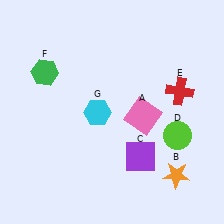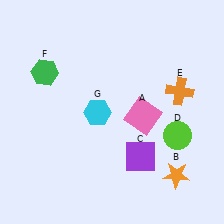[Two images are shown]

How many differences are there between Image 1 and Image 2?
There is 1 difference between the two images.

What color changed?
The cross (E) changed from red in Image 1 to orange in Image 2.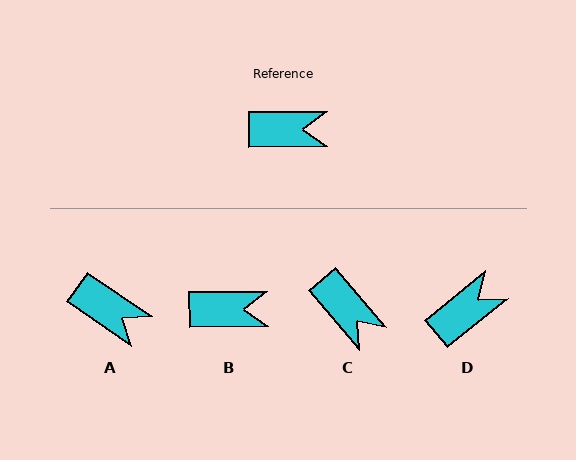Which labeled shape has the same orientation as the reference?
B.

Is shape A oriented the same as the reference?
No, it is off by about 35 degrees.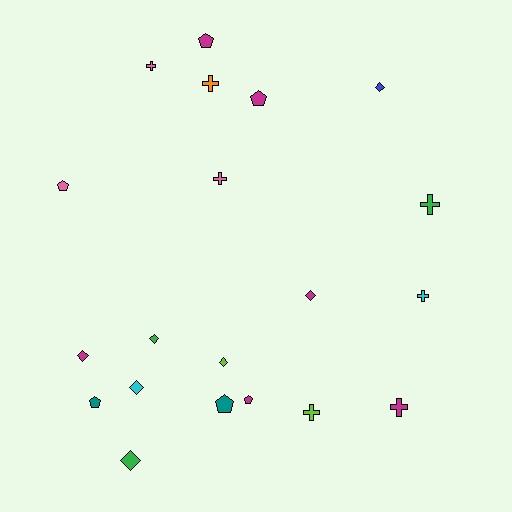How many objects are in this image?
There are 20 objects.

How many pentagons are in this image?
There are 6 pentagons.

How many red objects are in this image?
There are no red objects.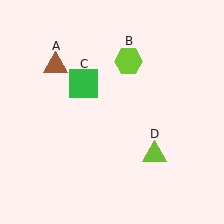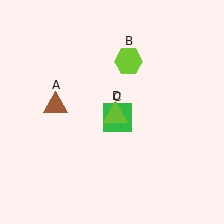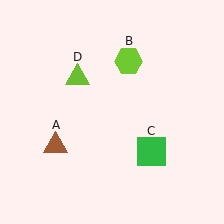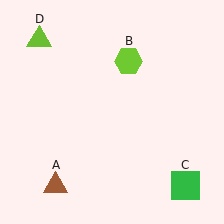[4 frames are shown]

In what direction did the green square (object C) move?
The green square (object C) moved down and to the right.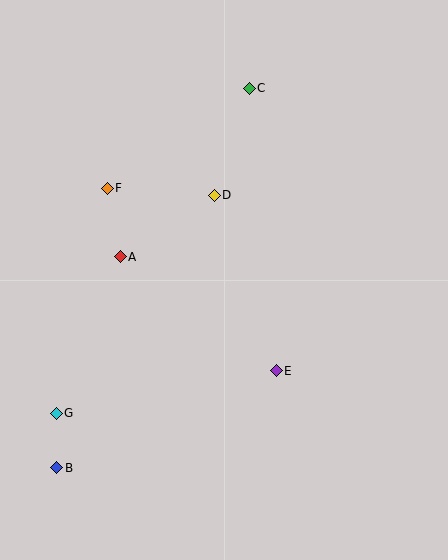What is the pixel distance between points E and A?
The distance between E and A is 194 pixels.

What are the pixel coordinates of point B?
Point B is at (57, 468).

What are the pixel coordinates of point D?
Point D is at (214, 195).